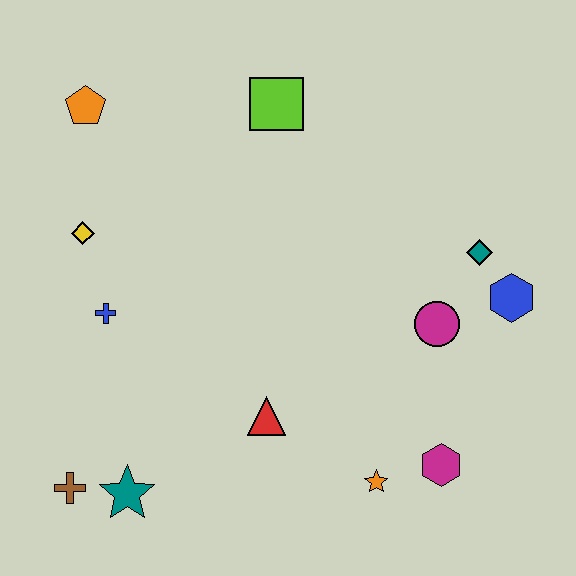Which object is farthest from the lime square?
The brown cross is farthest from the lime square.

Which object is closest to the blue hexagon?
The teal diamond is closest to the blue hexagon.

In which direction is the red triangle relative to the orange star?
The red triangle is to the left of the orange star.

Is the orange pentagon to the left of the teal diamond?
Yes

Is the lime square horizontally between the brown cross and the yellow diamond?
No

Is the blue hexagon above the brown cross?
Yes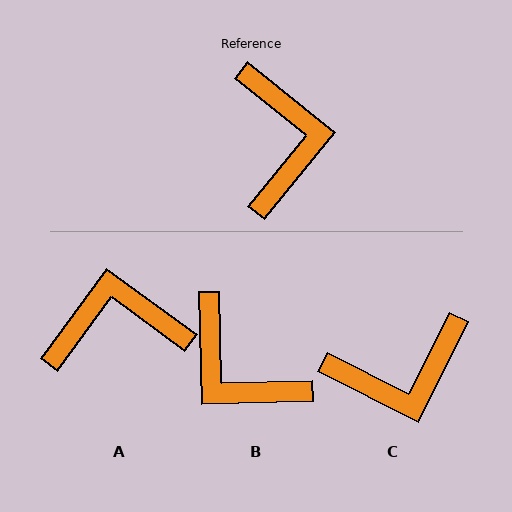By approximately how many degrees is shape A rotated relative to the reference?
Approximately 93 degrees counter-clockwise.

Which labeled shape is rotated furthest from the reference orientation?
B, about 140 degrees away.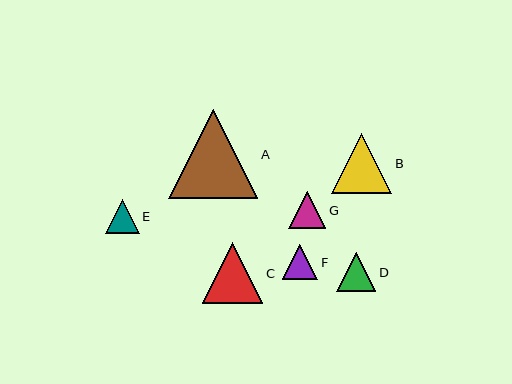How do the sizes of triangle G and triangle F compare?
Triangle G and triangle F are approximately the same size.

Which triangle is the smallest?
Triangle E is the smallest with a size of approximately 34 pixels.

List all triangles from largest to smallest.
From largest to smallest: A, C, B, D, G, F, E.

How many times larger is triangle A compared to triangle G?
Triangle A is approximately 2.4 times the size of triangle G.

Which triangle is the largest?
Triangle A is the largest with a size of approximately 89 pixels.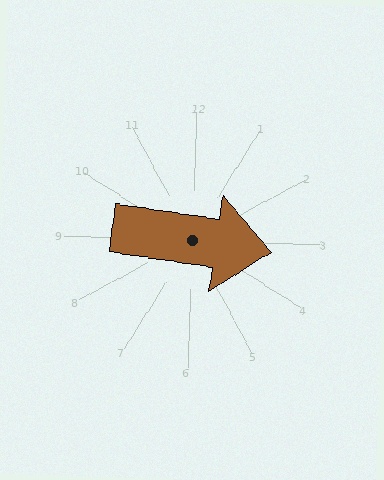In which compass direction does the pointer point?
East.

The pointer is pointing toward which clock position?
Roughly 3 o'clock.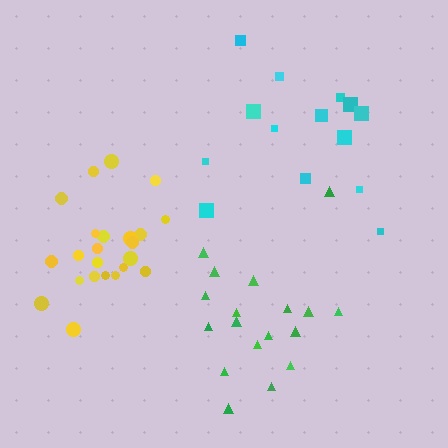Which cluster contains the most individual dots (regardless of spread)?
Yellow (23).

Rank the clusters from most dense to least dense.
yellow, green, cyan.